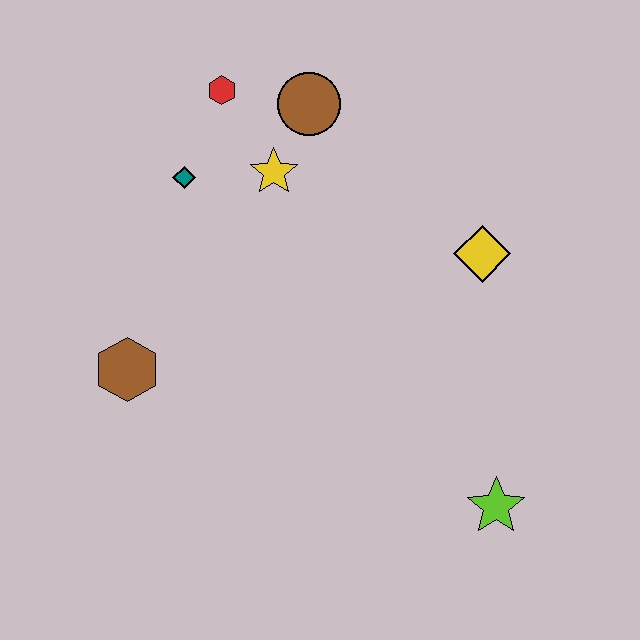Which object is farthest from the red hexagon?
The lime star is farthest from the red hexagon.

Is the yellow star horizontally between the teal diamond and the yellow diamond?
Yes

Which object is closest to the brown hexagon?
The teal diamond is closest to the brown hexagon.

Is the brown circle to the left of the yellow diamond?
Yes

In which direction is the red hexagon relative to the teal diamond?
The red hexagon is above the teal diamond.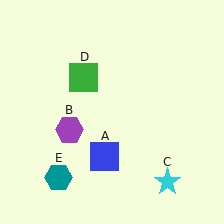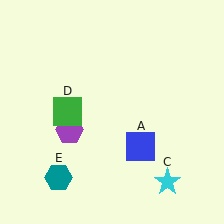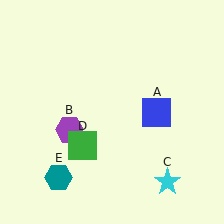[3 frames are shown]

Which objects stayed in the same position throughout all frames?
Purple hexagon (object B) and cyan star (object C) and teal hexagon (object E) remained stationary.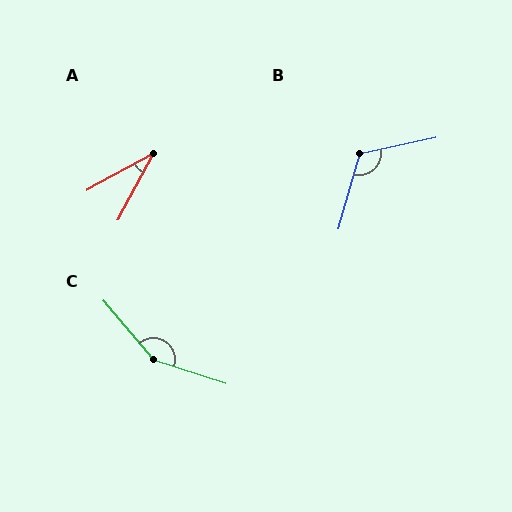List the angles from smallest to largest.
A (33°), B (118°), C (148°).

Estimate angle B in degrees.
Approximately 118 degrees.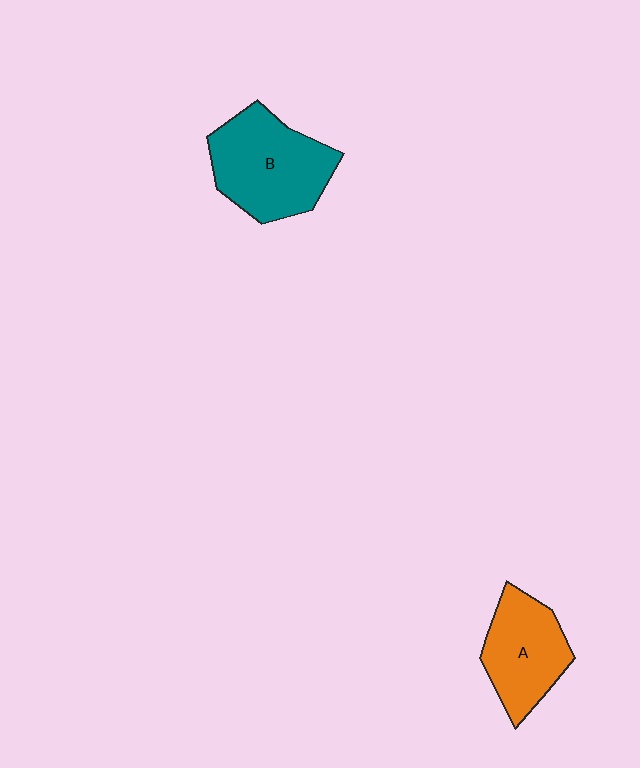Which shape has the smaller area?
Shape A (orange).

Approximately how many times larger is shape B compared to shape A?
Approximately 1.3 times.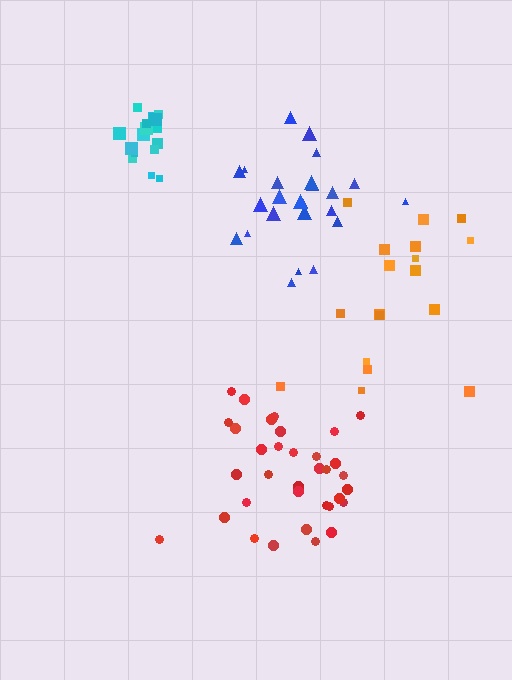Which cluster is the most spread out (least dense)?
Orange.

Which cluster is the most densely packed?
Cyan.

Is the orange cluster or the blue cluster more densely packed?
Blue.